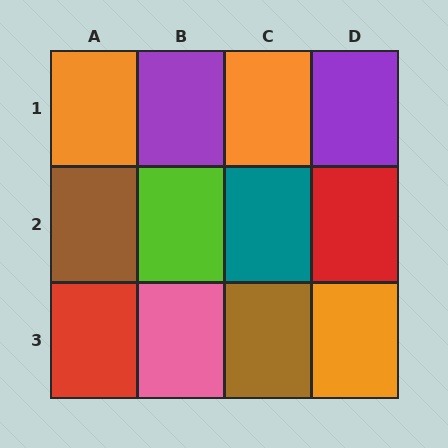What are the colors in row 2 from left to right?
Brown, lime, teal, red.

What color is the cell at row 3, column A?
Red.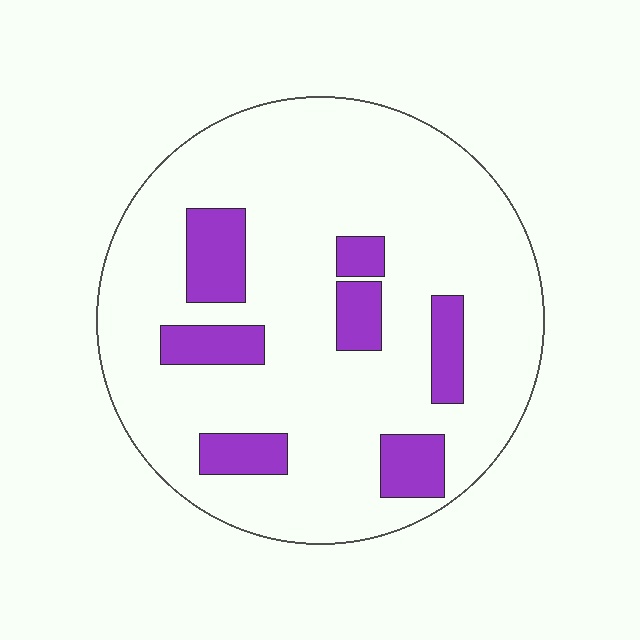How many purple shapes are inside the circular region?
7.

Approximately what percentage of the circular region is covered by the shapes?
Approximately 15%.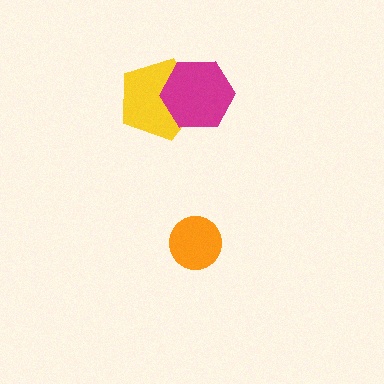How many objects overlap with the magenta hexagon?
1 object overlaps with the magenta hexagon.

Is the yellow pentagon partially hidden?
Yes, it is partially covered by another shape.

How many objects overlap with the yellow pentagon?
1 object overlaps with the yellow pentagon.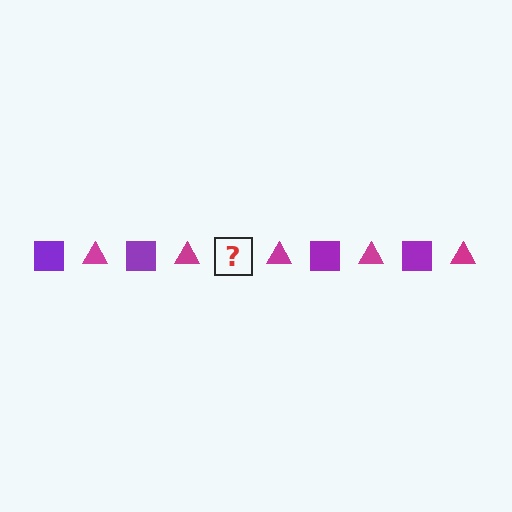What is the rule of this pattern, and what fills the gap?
The rule is that the pattern alternates between purple square and magenta triangle. The gap should be filled with a purple square.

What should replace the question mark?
The question mark should be replaced with a purple square.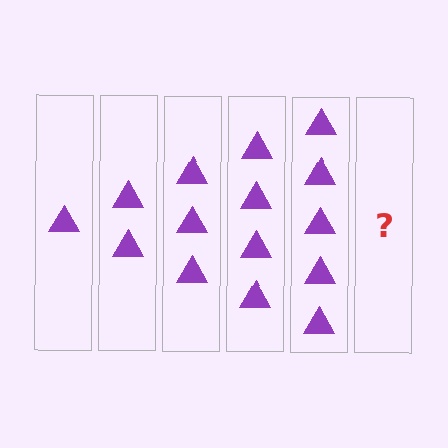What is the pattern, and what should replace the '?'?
The pattern is that each step adds one more triangle. The '?' should be 6 triangles.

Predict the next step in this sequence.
The next step is 6 triangles.